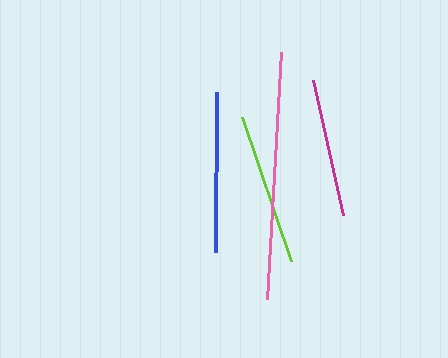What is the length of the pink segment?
The pink segment is approximately 247 pixels long.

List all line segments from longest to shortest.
From longest to shortest: pink, blue, lime, magenta.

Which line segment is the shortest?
The magenta line is the shortest at approximately 138 pixels.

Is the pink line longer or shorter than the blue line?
The pink line is longer than the blue line.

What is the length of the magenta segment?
The magenta segment is approximately 138 pixels long.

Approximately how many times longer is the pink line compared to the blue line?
The pink line is approximately 1.5 times the length of the blue line.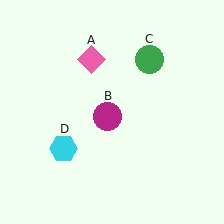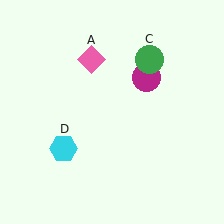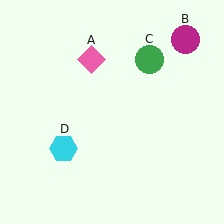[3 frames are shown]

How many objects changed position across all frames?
1 object changed position: magenta circle (object B).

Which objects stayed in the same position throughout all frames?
Pink diamond (object A) and green circle (object C) and cyan hexagon (object D) remained stationary.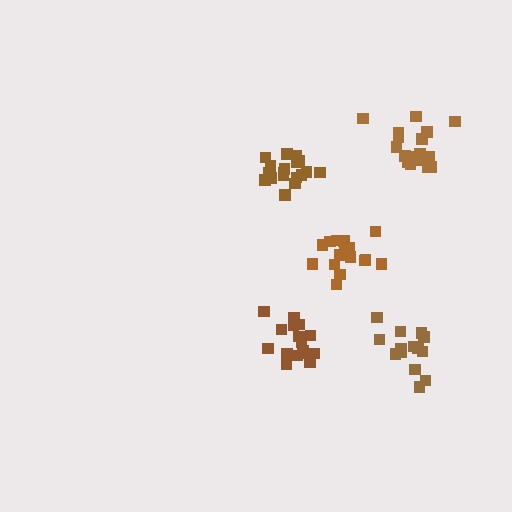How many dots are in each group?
Group 1: 16 dots, Group 2: 16 dots, Group 3: 17 dots, Group 4: 18 dots, Group 5: 14 dots (81 total).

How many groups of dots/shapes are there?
There are 5 groups.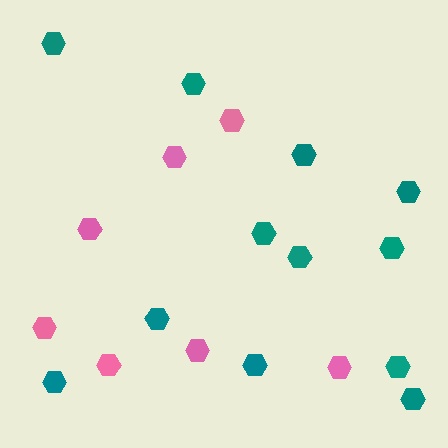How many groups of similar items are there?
There are 2 groups: one group of pink hexagons (7) and one group of teal hexagons (12).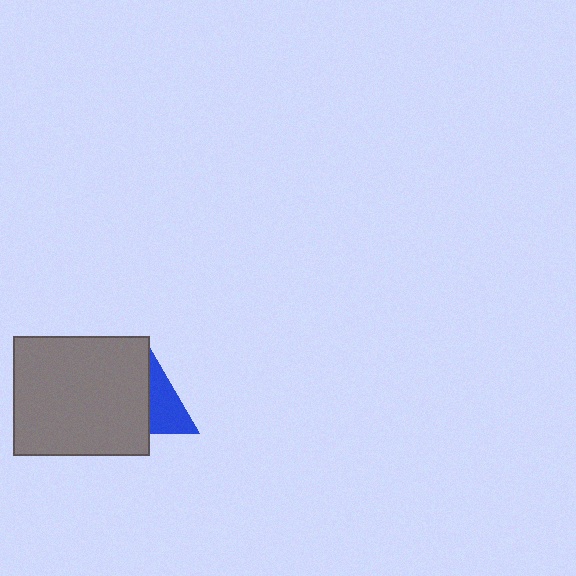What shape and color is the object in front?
The object in front is a gray rectangle.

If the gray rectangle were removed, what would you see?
You would see the complete blue triangle.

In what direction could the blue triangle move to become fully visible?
The blue triangle could move right. That would shift it out from behind the gray rectangle entirely.